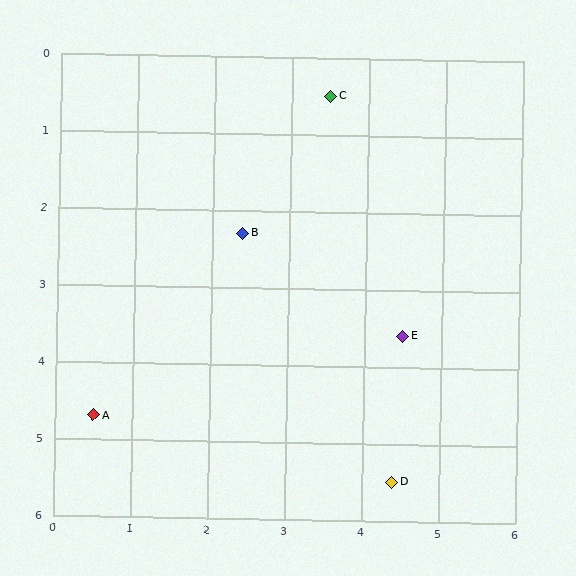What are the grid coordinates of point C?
Point C is at approximately (3.5, 0.5).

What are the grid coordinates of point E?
Point E is at approximately (4.5, 3.6).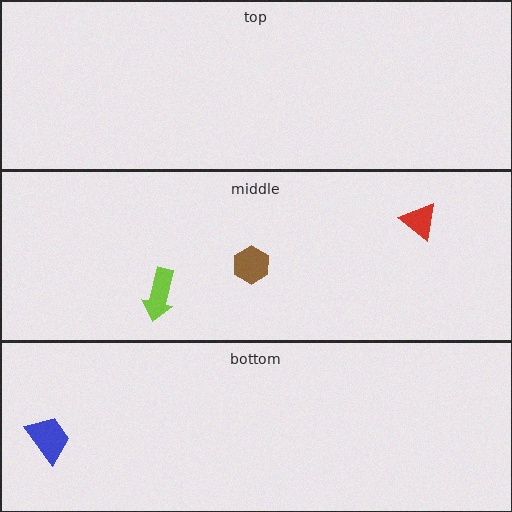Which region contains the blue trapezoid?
The bottom region.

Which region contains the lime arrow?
The middle region.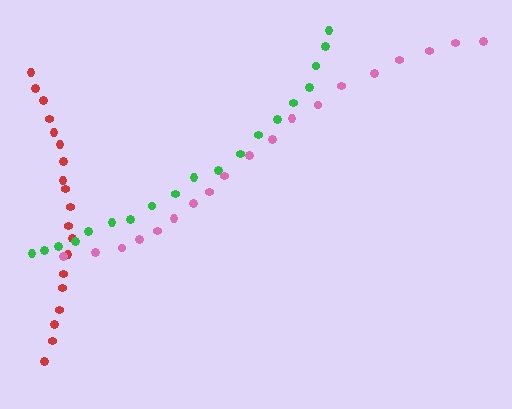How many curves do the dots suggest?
There are 3 distinct paths.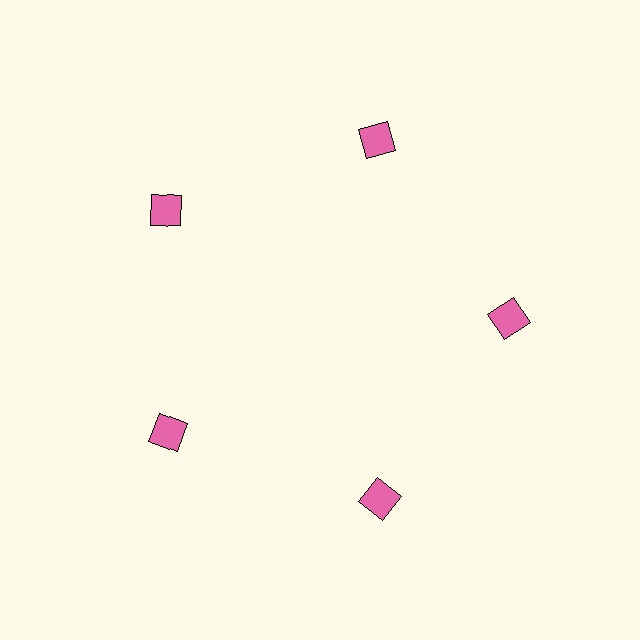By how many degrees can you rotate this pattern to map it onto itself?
The pattern maps onto itself every 72 degrees of rotation.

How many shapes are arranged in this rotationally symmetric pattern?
There are 5 shapes, arranged in 5 groups of 1.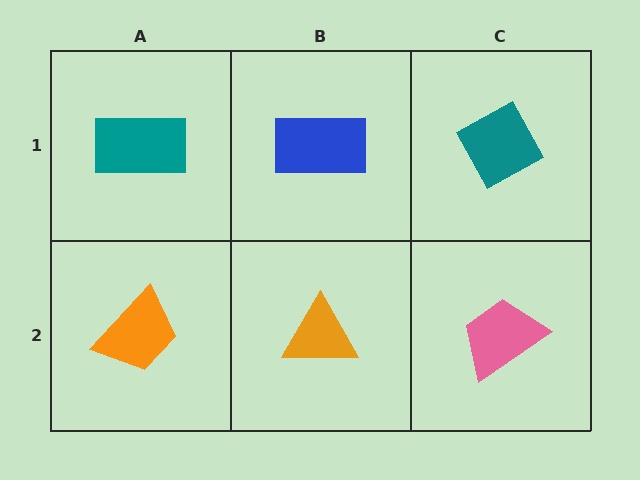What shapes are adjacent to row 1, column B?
An orange triangle (row 2, column B), a teal rectangle (row 1, column A), a teal diamond (row 1, column C).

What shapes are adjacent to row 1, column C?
A pink trapezoid (row 2, column C), a blue rectangle (row 1, column B).